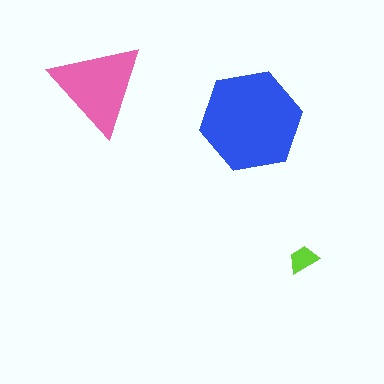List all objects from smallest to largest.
The lime trapezoid, the pink triangle, the blue hexagon.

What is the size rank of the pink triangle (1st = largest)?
2nd.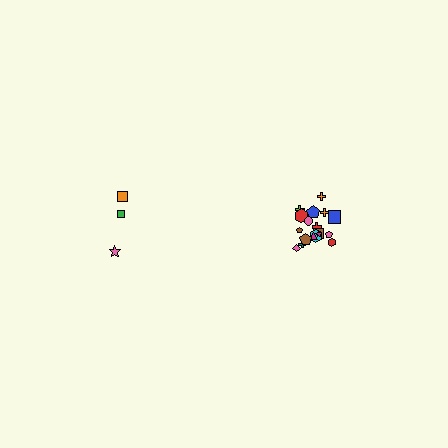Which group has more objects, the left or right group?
The right group.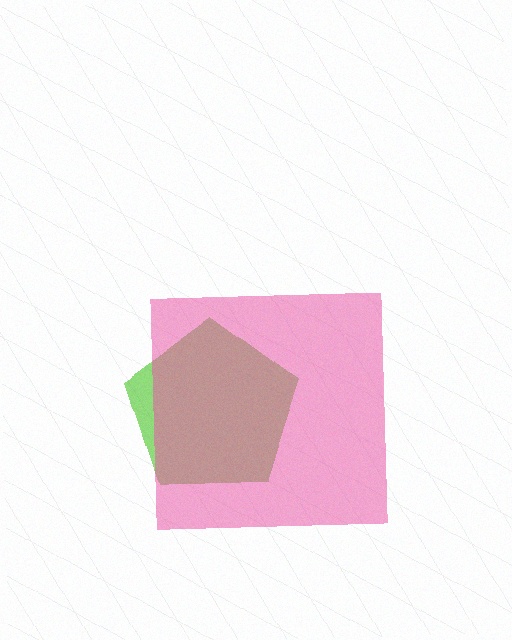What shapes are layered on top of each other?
The layered shapes are: a lime pentagon, a pink square.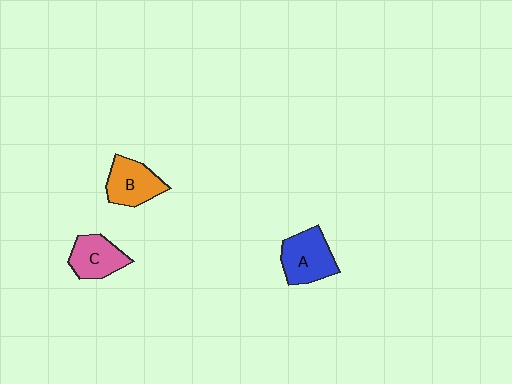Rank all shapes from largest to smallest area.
From largest to smallest: A (blue), B (orange), C (pink).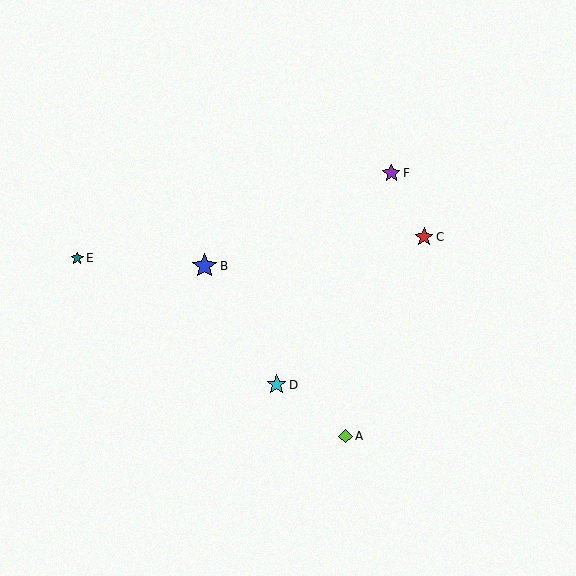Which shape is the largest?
The blue star (labeled B) is the largest.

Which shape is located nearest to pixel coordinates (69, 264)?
The teal star (labeled E) at (77, 258) is nearest to that location.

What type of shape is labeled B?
Shape B is a blue star.